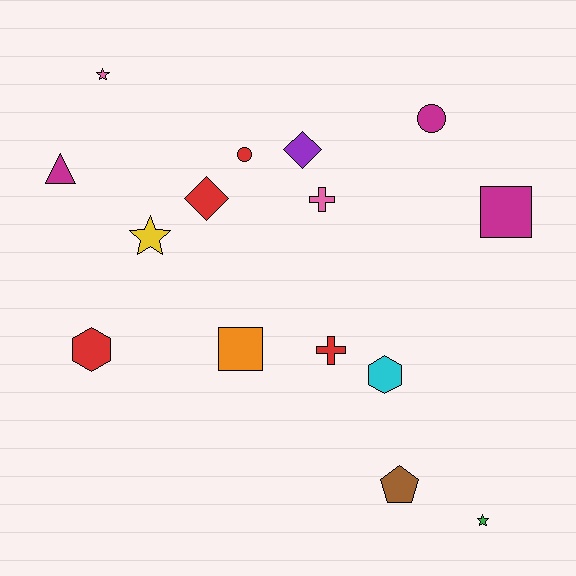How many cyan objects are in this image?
There is 1 cyan object.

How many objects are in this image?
There are 15 objects.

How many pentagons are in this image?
There is 1 pentagon.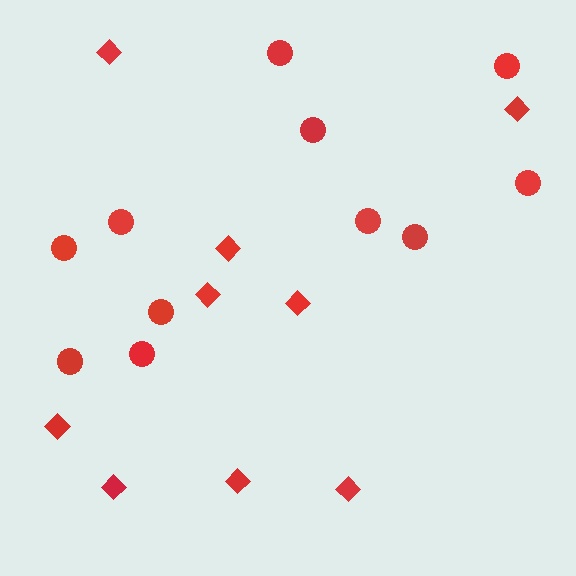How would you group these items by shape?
There are 2 groups: one group of diamonds (9) and one group of circles (11).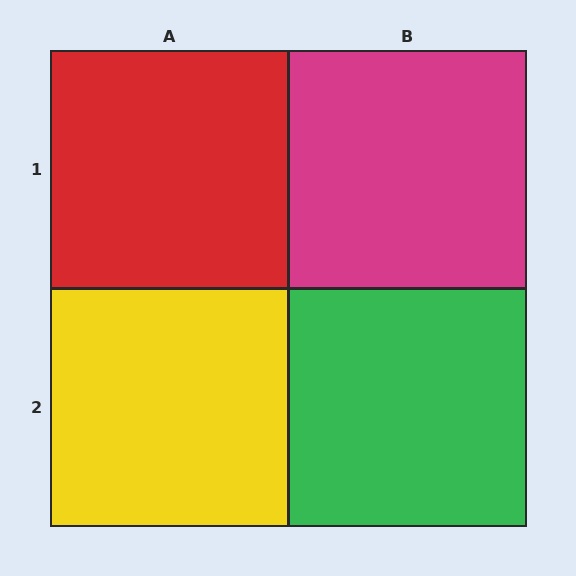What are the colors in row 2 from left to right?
Yellow, green.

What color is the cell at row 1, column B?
Magenta.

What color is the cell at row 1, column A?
Red.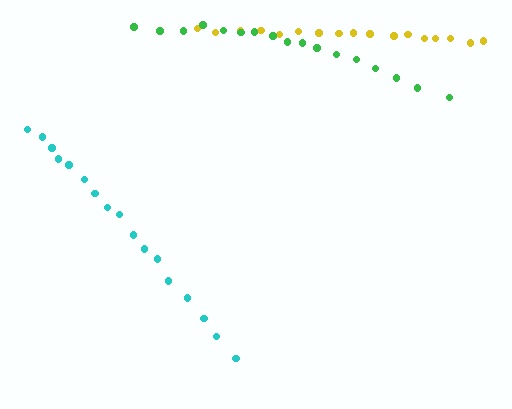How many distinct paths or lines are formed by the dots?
There are 3 distinct paths.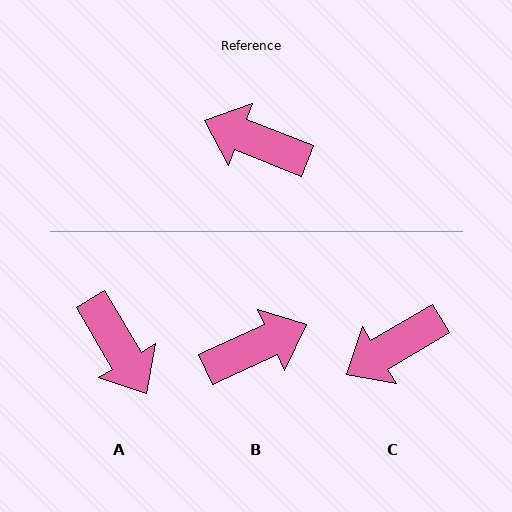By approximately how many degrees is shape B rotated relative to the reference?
Approximately 134 degrees clockwise.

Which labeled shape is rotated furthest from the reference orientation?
A, about 142 degrees away.